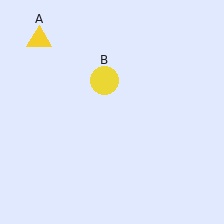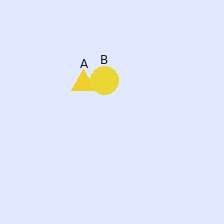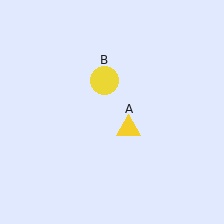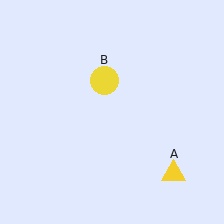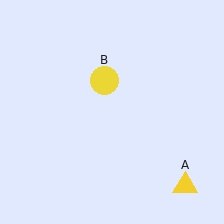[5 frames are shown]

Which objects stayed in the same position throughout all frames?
Yellow circle (object B) remained stationary.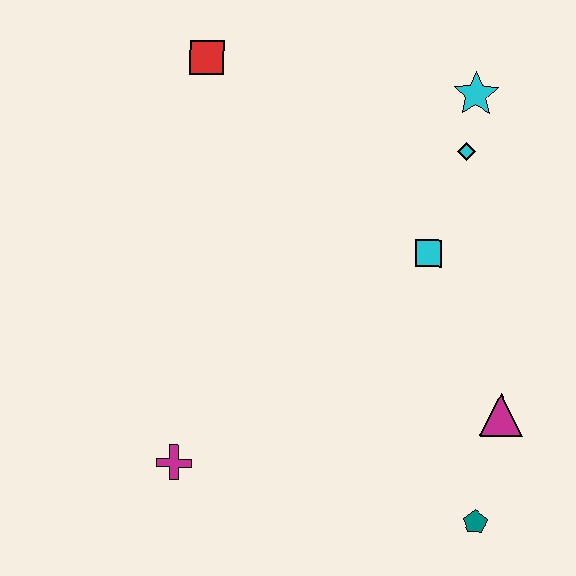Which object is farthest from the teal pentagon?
The red square is farthest from the teal pentagon.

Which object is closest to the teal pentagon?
The magenta triangle is closest to the teal pentagon.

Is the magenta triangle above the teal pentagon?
Yes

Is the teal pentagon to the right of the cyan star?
Yes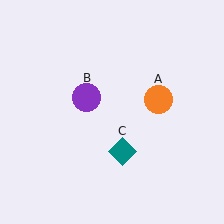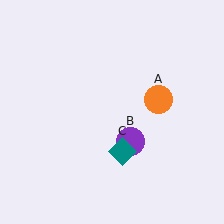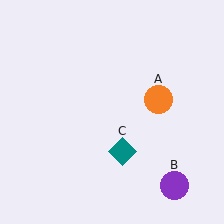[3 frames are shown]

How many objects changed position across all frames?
1 object changed position: purple circle (object B).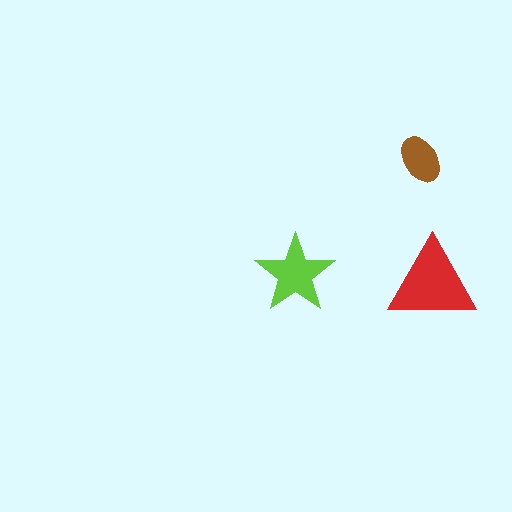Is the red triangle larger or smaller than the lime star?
Larger.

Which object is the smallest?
The brown ellipse.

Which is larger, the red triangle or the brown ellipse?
The red triangle.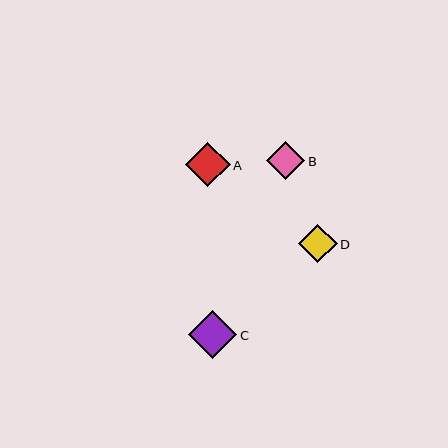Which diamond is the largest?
Diamond C is the largest with a size of approximately 48 pixels.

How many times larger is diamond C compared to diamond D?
Diamond C is approximately 1.3 times the size of diamond D.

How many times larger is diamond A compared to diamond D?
Diamond A is approximately 1.2 times the size of diamond D.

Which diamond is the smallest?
Diamond B is the smallest with a size of approximately 38 pixels.